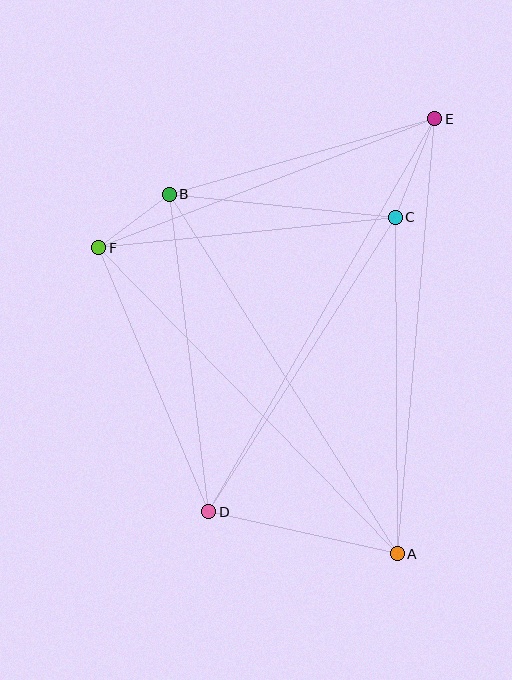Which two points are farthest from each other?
Points D and E are farthest from each other.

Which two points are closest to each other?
Points B and F are closest to each other.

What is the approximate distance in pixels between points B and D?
The distance between B and D is approximately 320 pixels.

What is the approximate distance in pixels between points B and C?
The distance between B and C is approximately 227 pixels.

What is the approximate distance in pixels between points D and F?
The distance between D and F is approximately 286 pixels.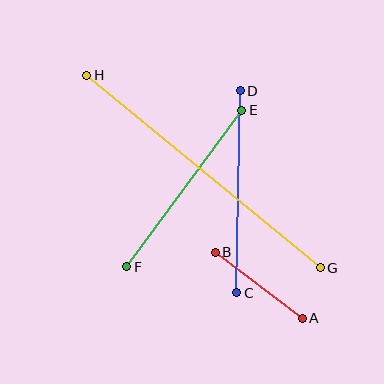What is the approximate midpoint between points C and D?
The midpoint is at approximately (238, 192) pixels.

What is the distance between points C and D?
The distance is approximately 202 pixels.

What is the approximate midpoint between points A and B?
The midpoint is at approximately (259, 285) pixels.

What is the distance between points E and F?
The distance is approximately 194 pixels.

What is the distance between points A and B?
The distance is approximately 109 pixels.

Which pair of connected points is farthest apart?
Points G and H are farthest apart.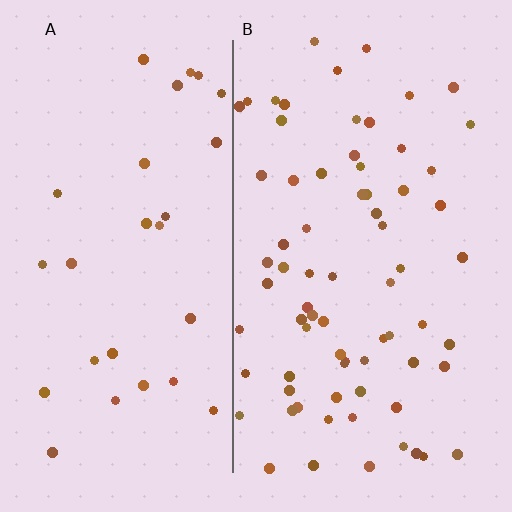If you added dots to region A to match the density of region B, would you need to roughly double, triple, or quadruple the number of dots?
Approximately triple.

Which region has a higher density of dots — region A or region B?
B (the right).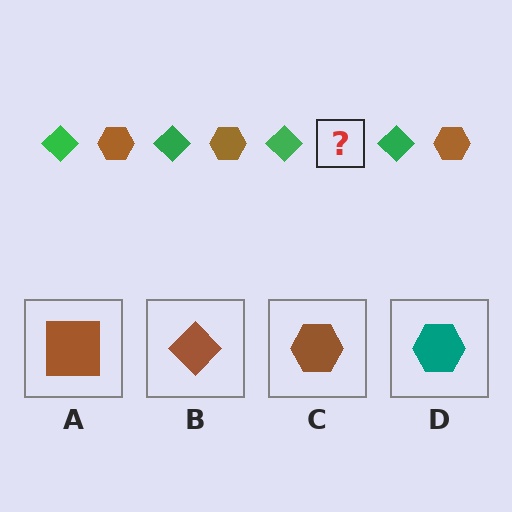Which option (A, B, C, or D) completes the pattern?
C.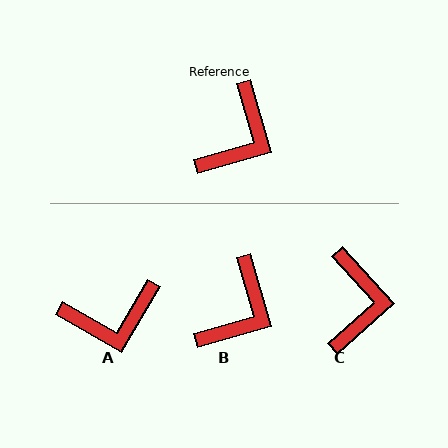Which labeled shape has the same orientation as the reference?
B.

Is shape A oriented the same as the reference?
No, it is off by about 46 degrees.